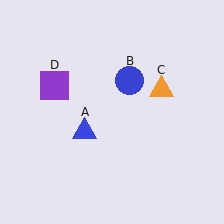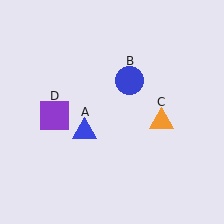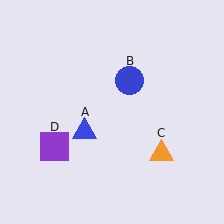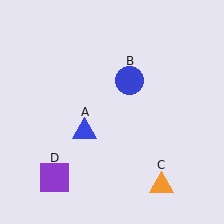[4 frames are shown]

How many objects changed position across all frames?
2 objects changed position: orange triangle (object C), purple square (object D).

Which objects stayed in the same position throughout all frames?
Blue triangle (object A) and blue circle (object B) remained stationary.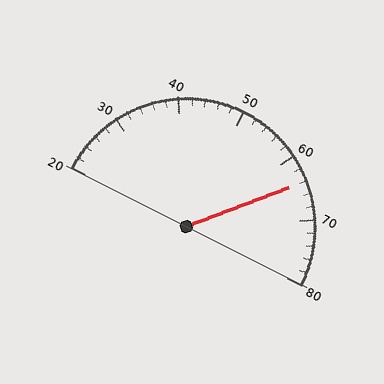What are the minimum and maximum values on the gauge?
The gauge ranges from 20 to 80.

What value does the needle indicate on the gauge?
The needle indicates approximately 64.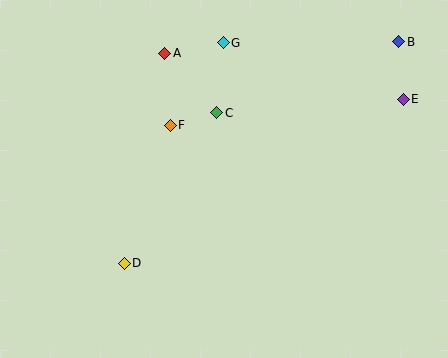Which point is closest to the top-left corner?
Point A is closest to the top-left corner.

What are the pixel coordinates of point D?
Point D is at (124, 263).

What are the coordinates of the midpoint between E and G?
The midpoint between E and G is at (313, 71).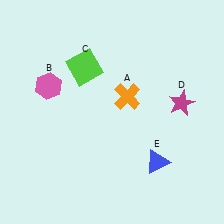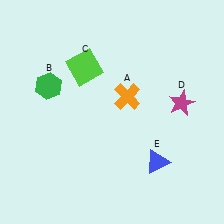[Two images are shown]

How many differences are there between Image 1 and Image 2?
There is 1 difference between the two images.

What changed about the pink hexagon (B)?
In Image 1, B is pink. In Image 2, it changed to green.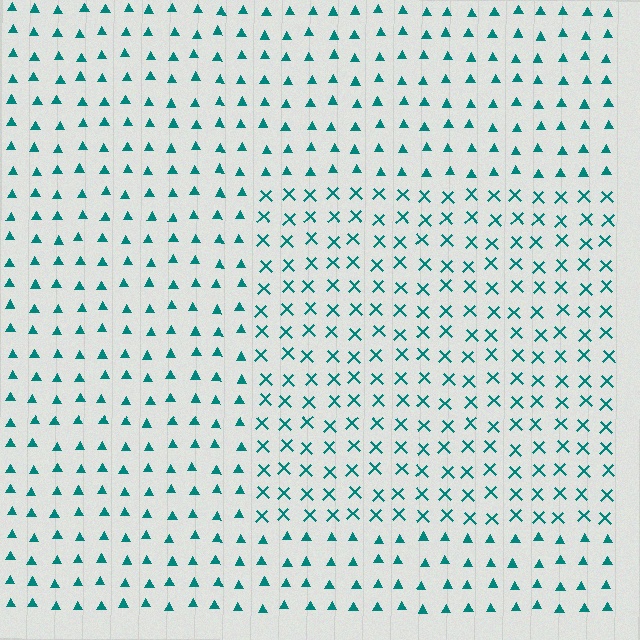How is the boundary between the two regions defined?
The boundary is defined by a change in element shape: X marks inside vs. triangles outside. All elements share the same color and spacing.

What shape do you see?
I see a rectangle.